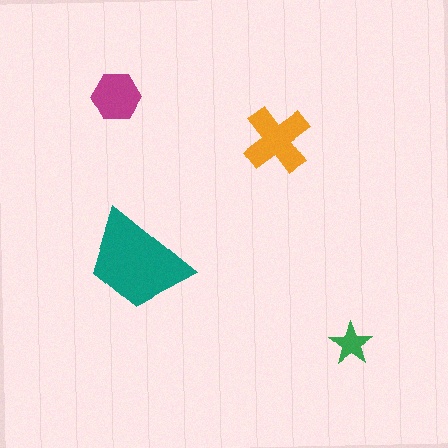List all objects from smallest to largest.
The green star, the magenta hexagon, the orange cross, the teal trapezoid.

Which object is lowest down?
The green star is bottommost.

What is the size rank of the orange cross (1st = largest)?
2nd.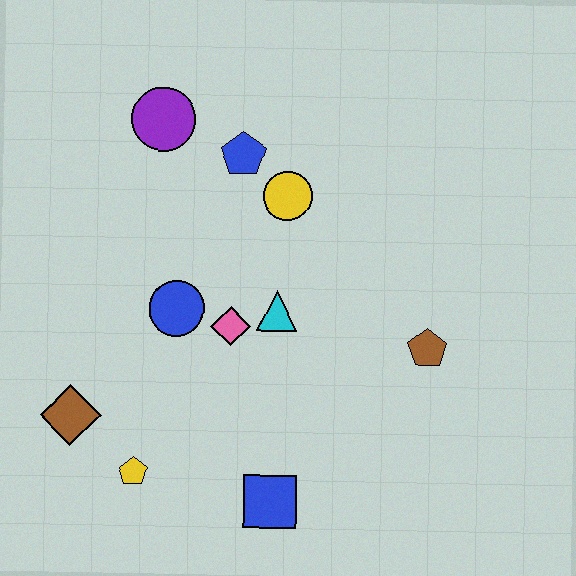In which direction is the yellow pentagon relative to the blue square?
The yellow pentagon is to the left of the blue square.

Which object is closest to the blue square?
The yellow pentagon is closest to the blue square.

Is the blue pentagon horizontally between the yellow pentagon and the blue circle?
No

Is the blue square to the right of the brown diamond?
Yes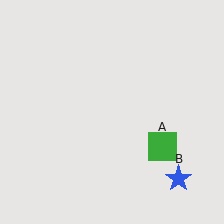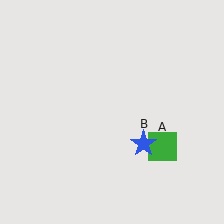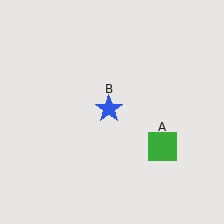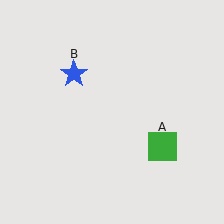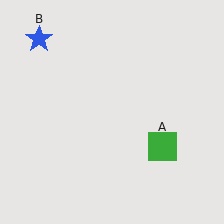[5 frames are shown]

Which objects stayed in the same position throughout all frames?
Green square (object A) remained stationary.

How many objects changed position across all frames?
1 object changed position: blue star (object B).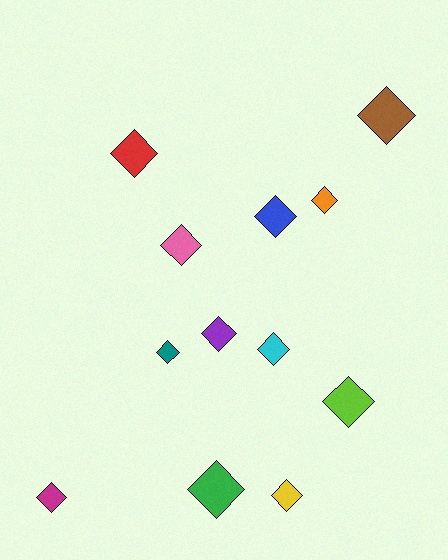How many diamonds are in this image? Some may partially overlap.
There are 12 diamonds.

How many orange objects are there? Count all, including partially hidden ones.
There is 1 orange object.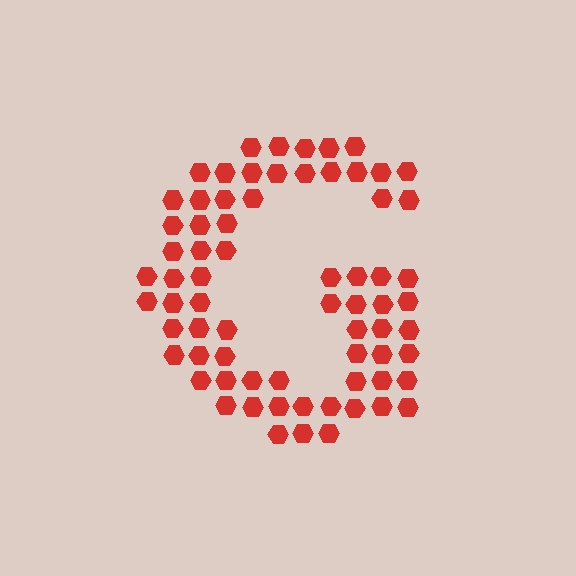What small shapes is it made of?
It is made of small hexagons.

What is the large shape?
The large shape is the letter G.